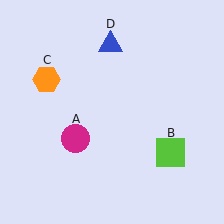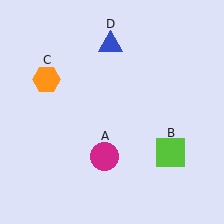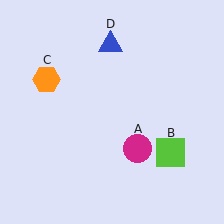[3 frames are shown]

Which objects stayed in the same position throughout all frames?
Lime square (object B) and orange hexagon (object C) and blue triangle (object D) remained stationary.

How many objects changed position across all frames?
1 object changed position: magenta circle (object A).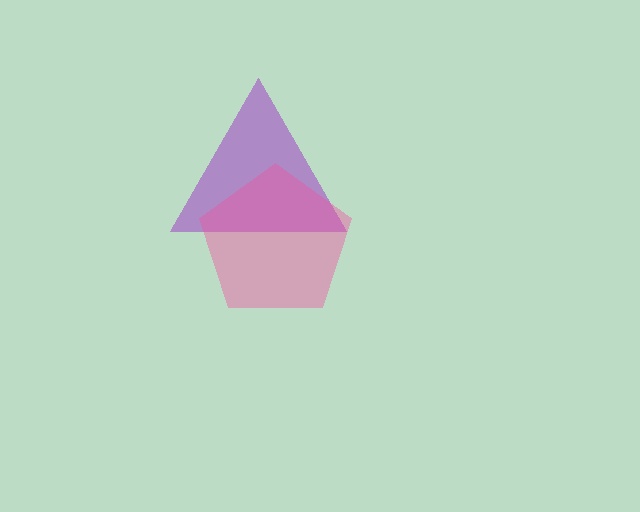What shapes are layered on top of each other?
The layered shapes are: a purple triangle, a pink pentagon.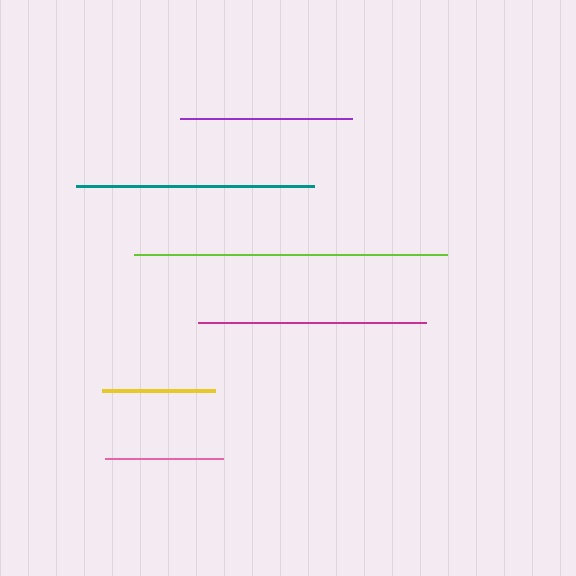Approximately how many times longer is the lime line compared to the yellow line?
The lime line is approximately 2.8 times the length of the yellow line.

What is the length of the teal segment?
The teal segment is approximately 238 pixels long.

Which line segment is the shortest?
The yellow line is the shortest at approximately 112 pixels.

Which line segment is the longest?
The lime line is the longest at approximately 313 pixels.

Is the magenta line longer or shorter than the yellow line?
The magenta line is longer than the yellow line.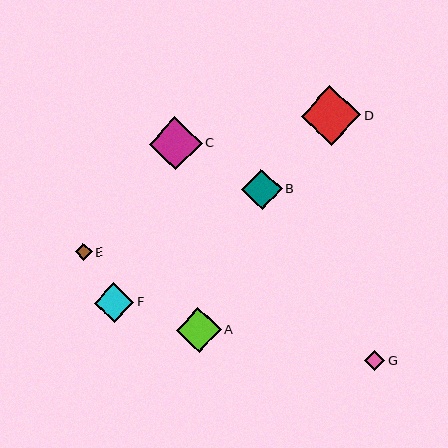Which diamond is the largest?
Diamond D is the largest with a size of approximately 59 pixels.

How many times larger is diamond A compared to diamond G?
Diamond A is approximately 2.3 times the size of diamond G.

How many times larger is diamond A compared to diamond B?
Diamond A is approximately 1.1 times the size of diamond B.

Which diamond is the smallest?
Diamond E is the smallest with a size of approximately 17 pixels.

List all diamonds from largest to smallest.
From largest to smallest: D, C, A, B, F, G, E.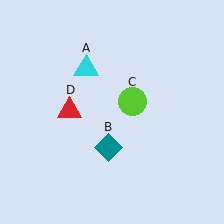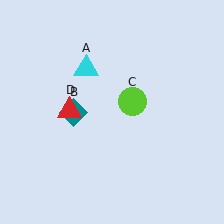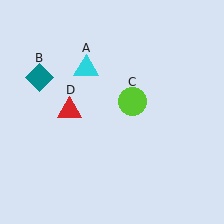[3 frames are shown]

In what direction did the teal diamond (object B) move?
The teal diamond (object B) moved up and to the left.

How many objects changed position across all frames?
1 object changed position: teal diamond (object B).